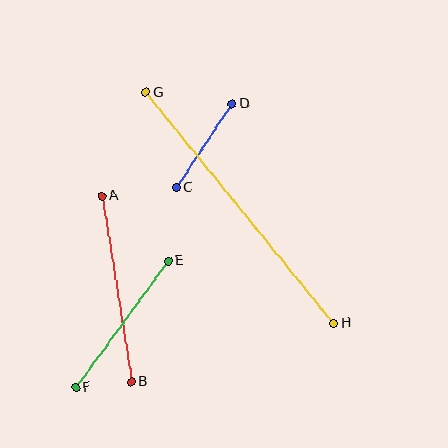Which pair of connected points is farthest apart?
Points G and H are farthest apart.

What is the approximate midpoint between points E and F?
The midpoint is at approximately (122, 324) pixels.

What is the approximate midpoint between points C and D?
The midpoint is at approximately (204, 146) pixels.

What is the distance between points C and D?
The distance is approximately 101 pixels.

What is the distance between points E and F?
The distance is approximately 156 pixels.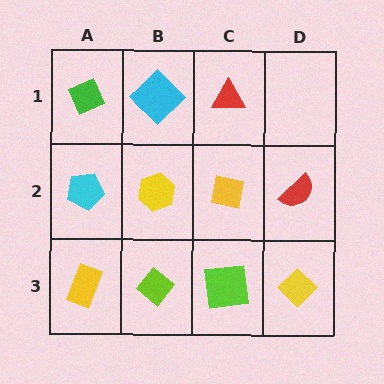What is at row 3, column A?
A yellow rectangle.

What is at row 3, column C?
A lime square.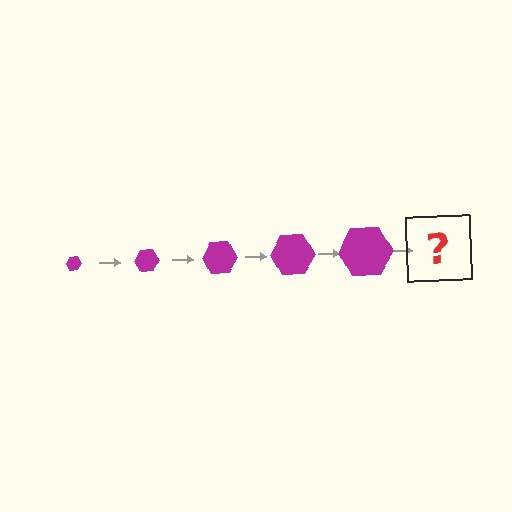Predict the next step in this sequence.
The next step is a magenta hexagon, larger than the previous one.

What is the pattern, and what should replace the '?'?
The pattern is that the hexagon gets progressively larger each step. The '?' should be a magenta hexagon, larger than the previous one.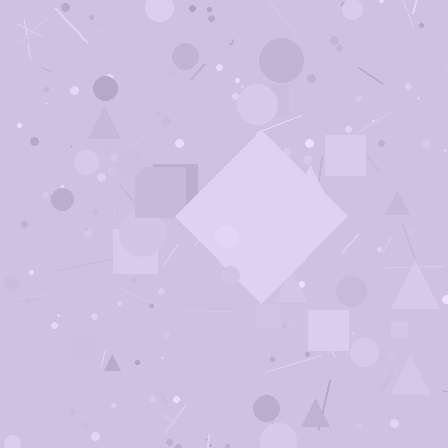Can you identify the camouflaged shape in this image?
The camouflaged shape is a diamond.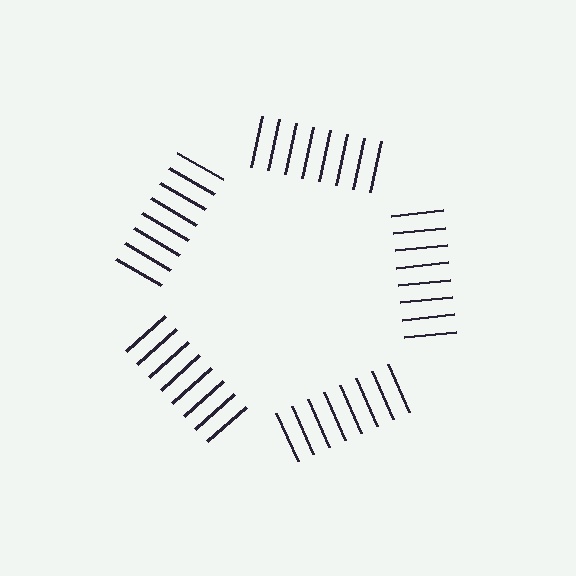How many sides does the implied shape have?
5 sides — the line-ends trace a pentagon.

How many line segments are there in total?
40 — 8 along each of the 5 edges.